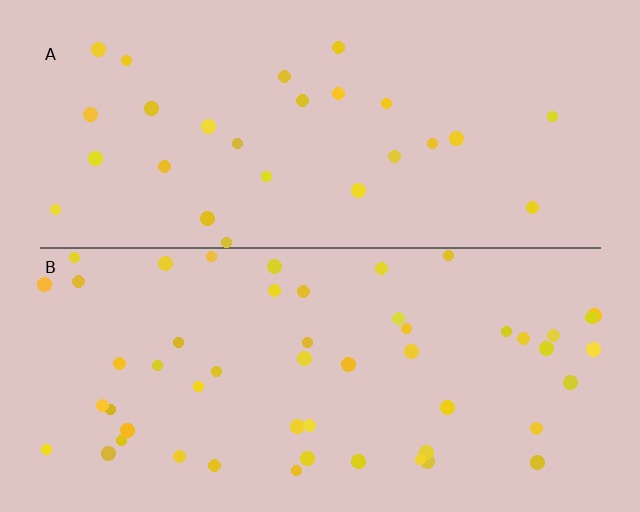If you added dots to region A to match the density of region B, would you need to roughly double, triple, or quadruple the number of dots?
Approximately double.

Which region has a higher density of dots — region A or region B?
B (the bottom).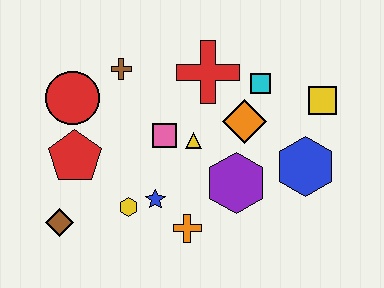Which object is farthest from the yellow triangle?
The brown diamond is farthest from the yellow triangle.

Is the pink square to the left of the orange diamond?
Yes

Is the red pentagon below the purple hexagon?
No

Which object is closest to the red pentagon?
The red circle is closest to the red pentagon.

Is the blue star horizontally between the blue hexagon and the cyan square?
No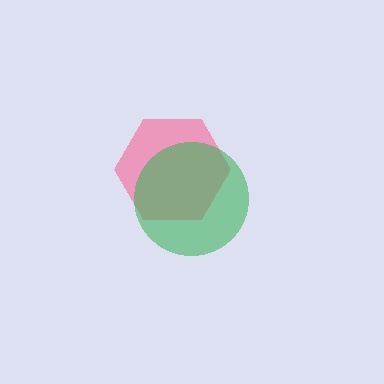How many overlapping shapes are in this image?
There are 2 overlapping shapes in the image.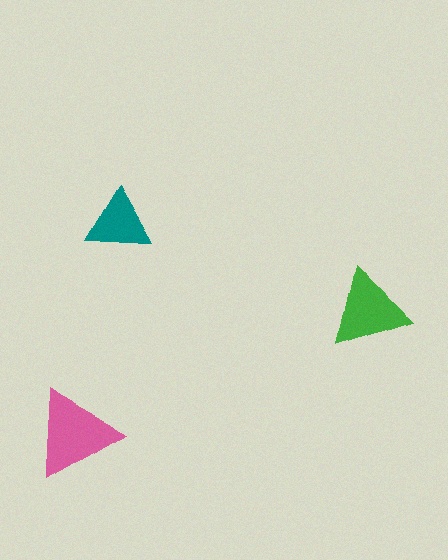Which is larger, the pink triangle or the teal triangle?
The pink one.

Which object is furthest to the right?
The green triangle is rightmost.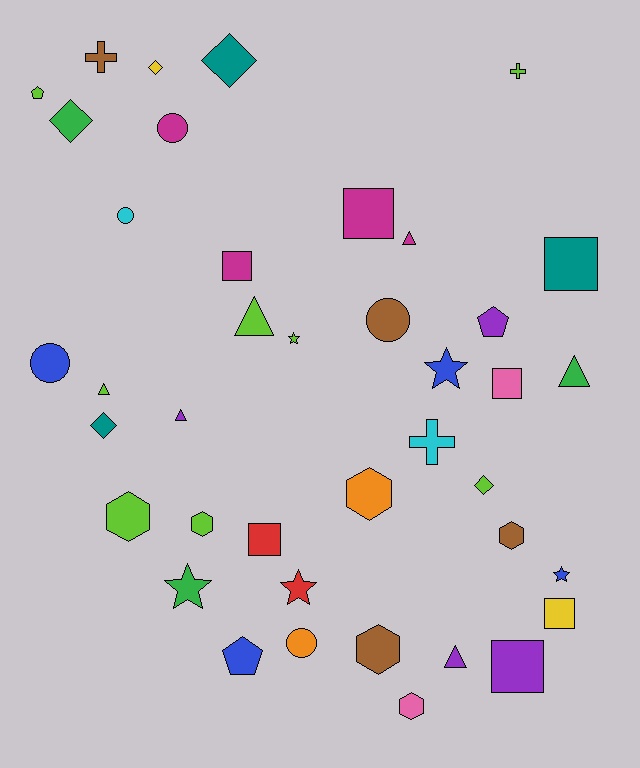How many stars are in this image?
There are 5 stars.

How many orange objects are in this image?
There are 2 orange objects.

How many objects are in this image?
There are 40 objects.